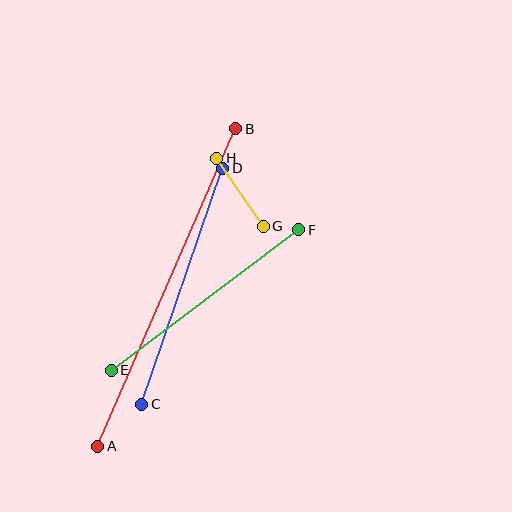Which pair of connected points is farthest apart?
Points A and B are farthest apart.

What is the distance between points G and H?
The distance is approximately 82 pixels.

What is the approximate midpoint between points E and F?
The midpoint is at approximately (205, 300) pixels.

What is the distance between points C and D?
The distance is approximately 249 pixels.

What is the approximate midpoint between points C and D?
The midpoint is at approximately (182, 286) pixels.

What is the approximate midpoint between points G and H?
The midpoint is at approximately (240, 192) pixels.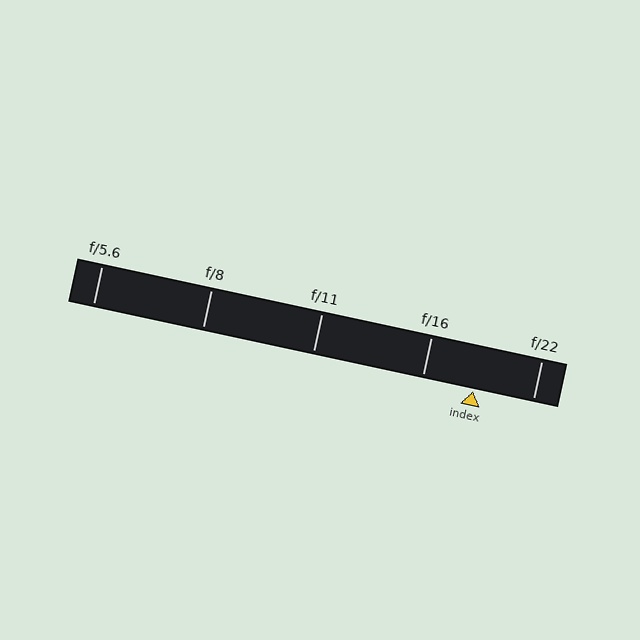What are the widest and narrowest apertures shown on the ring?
The widest aperture shown is f/5.6 and the narrowest is f/22.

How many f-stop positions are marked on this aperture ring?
There are 5 f-stop positions marked.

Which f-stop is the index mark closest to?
The index mark is closest to f/16.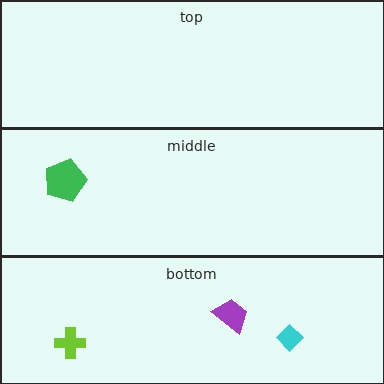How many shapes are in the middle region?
1.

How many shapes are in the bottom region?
3.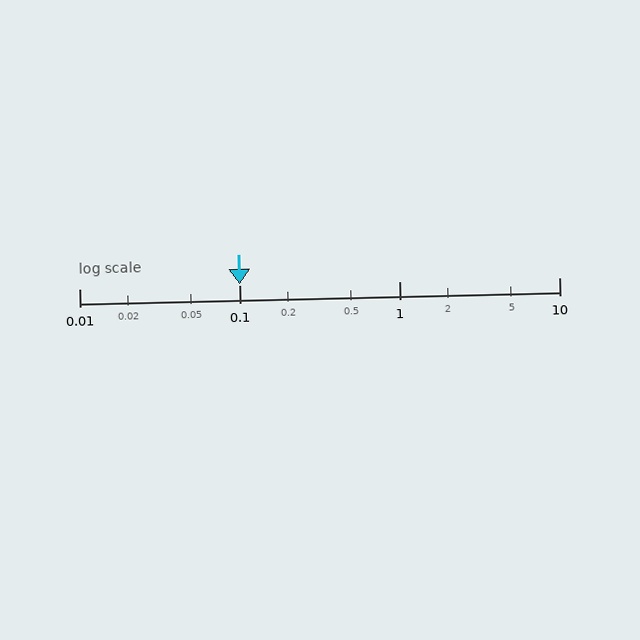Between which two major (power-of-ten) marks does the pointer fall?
The pointer is between 0.1 and 1.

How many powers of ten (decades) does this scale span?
The scale spans 3 decades, from 0.01 to 10.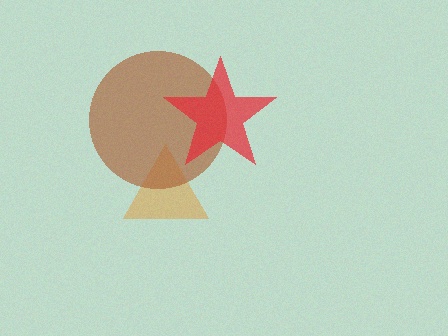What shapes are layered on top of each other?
The layered shapes are: an orange triangle, a brown circle, a red star.